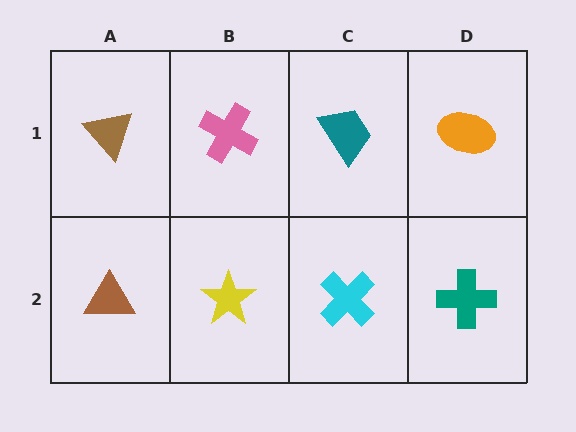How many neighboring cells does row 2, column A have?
2.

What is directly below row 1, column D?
A teal cross.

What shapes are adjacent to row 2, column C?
A teal trapezoid (row 1, column C), a yellow star (row 2, column B), a teal cross (row 2, column D).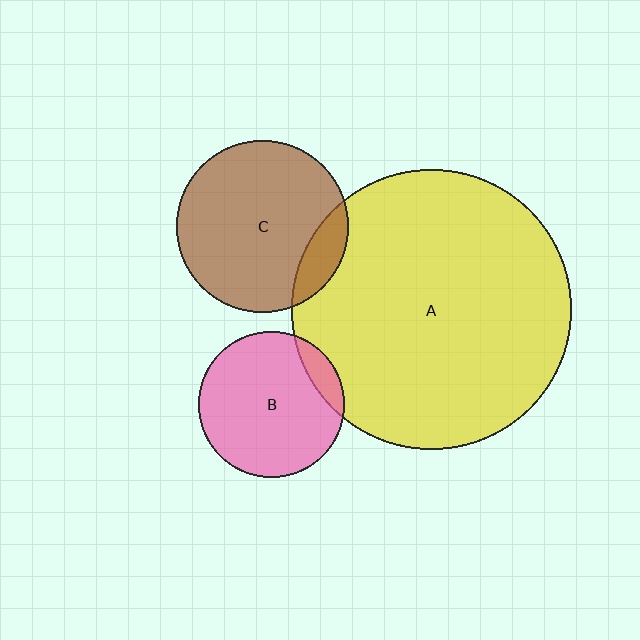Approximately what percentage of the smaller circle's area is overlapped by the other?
Approximately 10%.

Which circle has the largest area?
Circle A (yellow).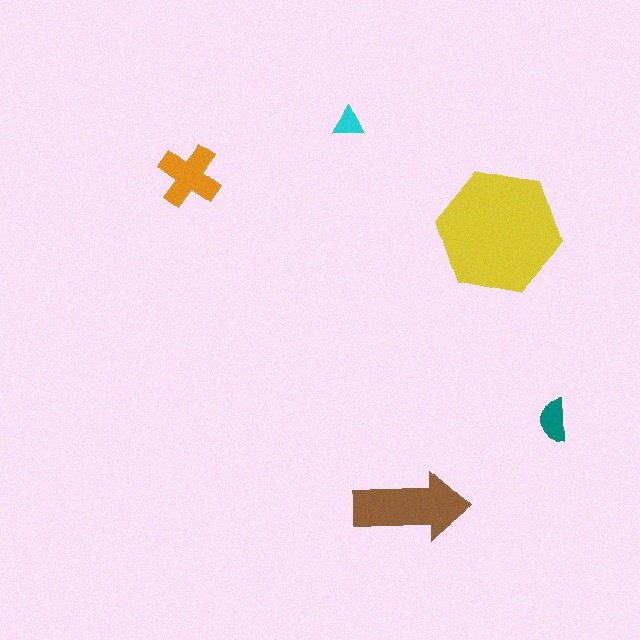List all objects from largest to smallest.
The yellow hexagon, the brown arrow, the orange cross, the teal semicircle, the cyan triangle.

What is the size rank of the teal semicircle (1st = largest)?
4th.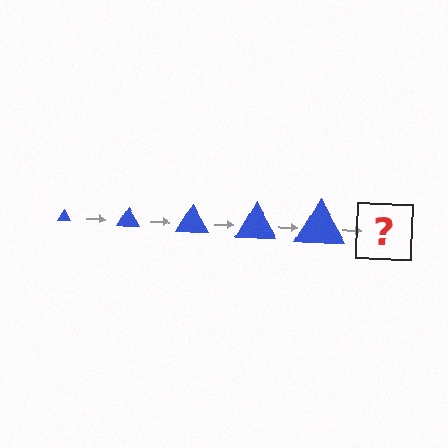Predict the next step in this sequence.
The next step is a blue triangle, larger than the previous one.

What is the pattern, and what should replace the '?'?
The pattern is that the triangle gets progressively larger each step. The '?' should be a blue triangle, larger than the previous one.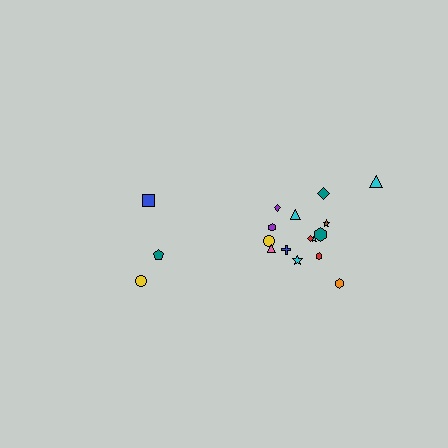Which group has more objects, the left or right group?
The right group.